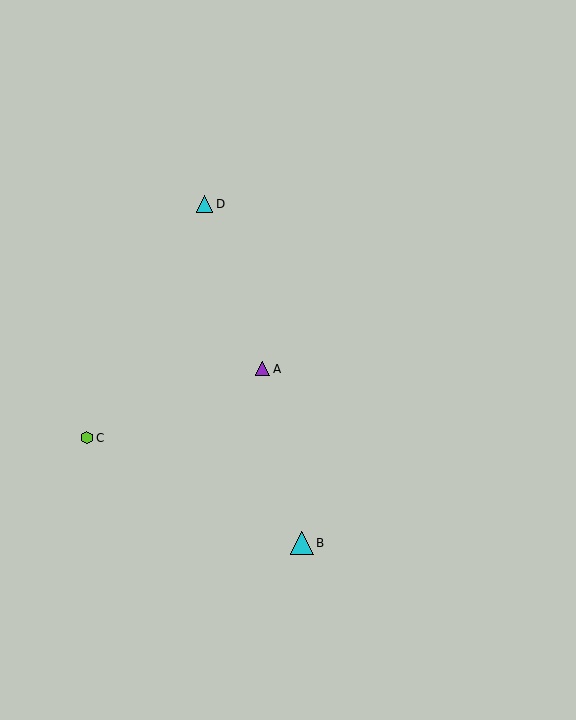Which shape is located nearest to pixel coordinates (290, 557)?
The cyan triangle (labeled B) at (302, 543) is nearest to that location.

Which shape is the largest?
The cyan triangle (labeled B) is the largest.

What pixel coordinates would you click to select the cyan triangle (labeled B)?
Click at (302, 543) to select the cyan triangle B.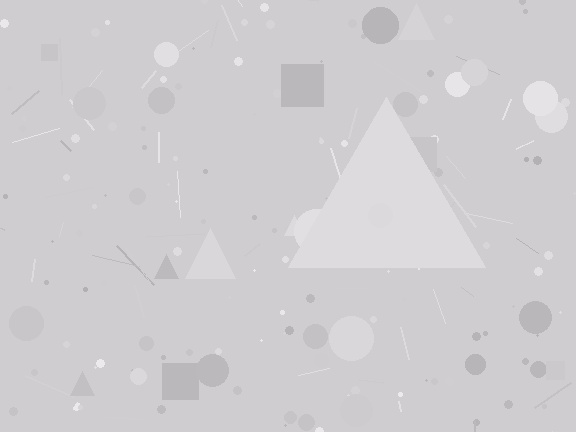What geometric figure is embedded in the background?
A triangle is embedded in the background.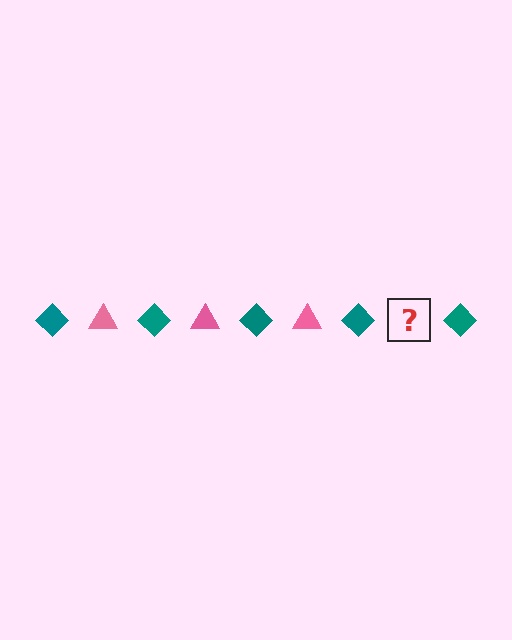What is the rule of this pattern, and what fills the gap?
The rule is that the pattern alternates between teal diamond and pink triangle. The gap should be filled with a pink triangle.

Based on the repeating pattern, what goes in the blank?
The blank should be a pink triangle.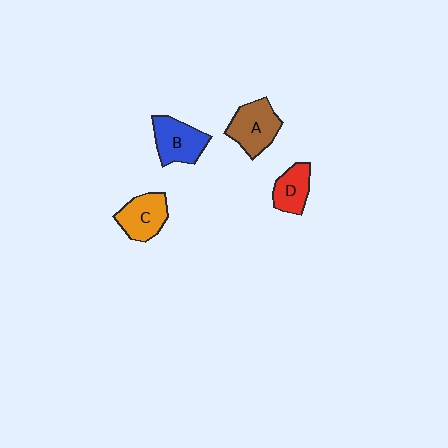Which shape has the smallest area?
Shape D (red).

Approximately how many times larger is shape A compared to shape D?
Approximately 1.4 times.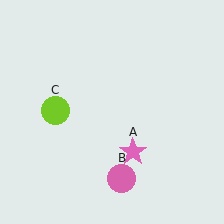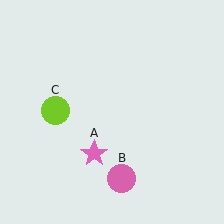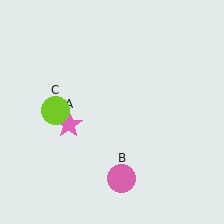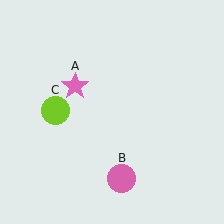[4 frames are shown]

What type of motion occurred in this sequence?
The pink star (object A) rotated clockwise around the center of the scene.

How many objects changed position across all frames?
1 object changed position: pink star (object A).